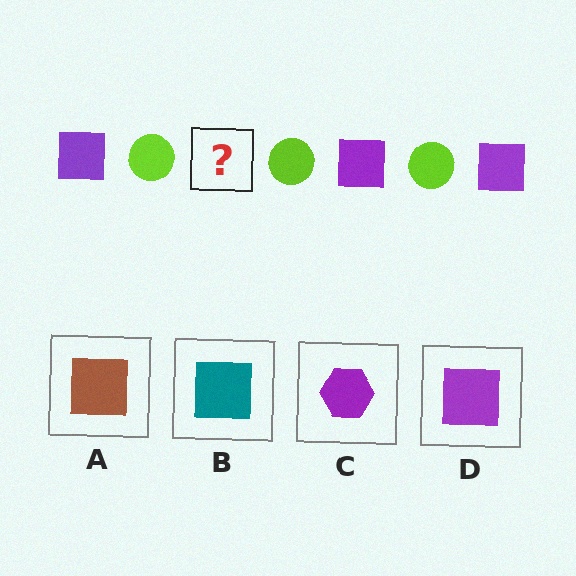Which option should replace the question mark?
Option D.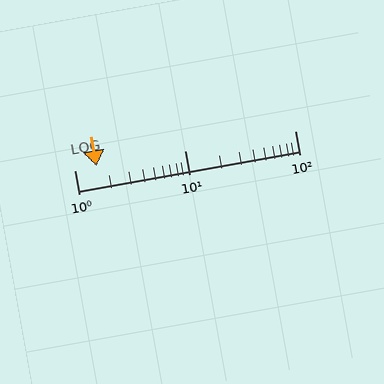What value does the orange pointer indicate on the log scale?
The pointer indicates approximately 1.6.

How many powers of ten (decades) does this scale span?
The scale spans 2 decades, from 1 to 100.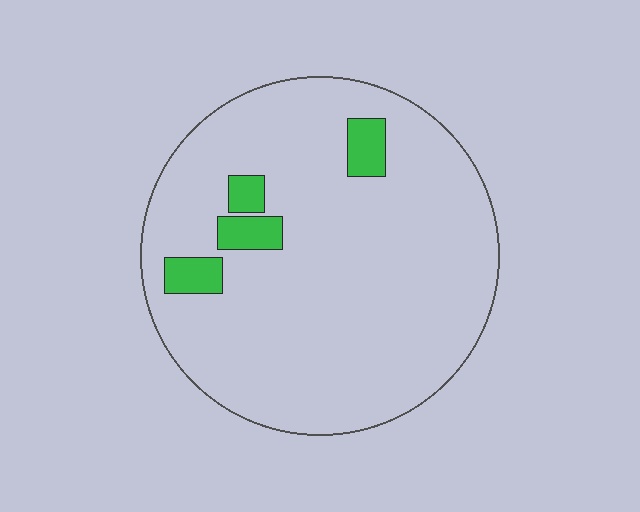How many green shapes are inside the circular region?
4.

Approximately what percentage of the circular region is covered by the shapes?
Approximately 10%.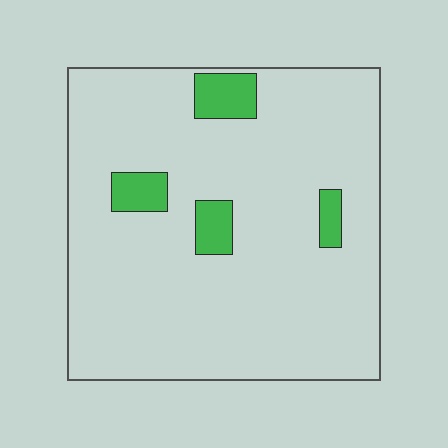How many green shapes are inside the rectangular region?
4.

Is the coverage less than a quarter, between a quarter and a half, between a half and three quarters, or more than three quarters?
Less than a quarter.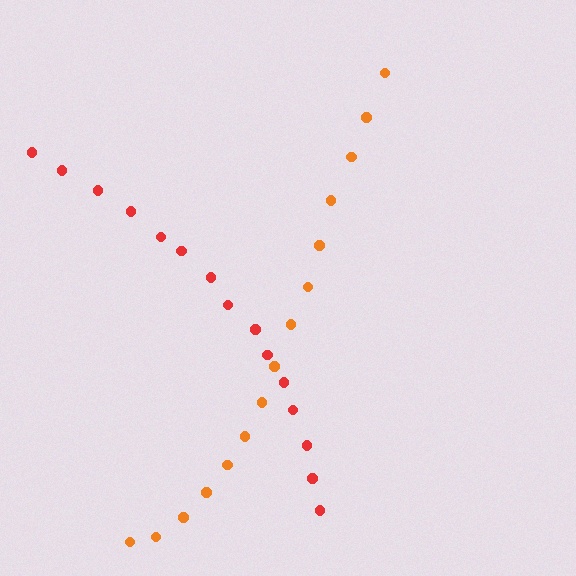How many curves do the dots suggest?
There are 2 distinct paths.